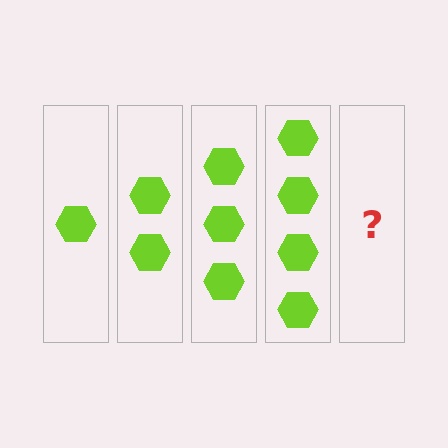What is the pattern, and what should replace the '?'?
The pattern is that each step adds one more hexagon. The '?' should be 5 hexagons.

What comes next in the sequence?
The next element should be 5 hexagons.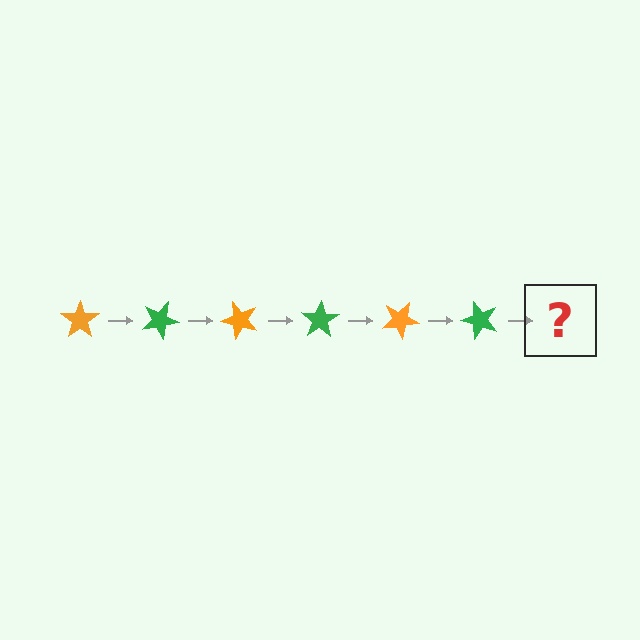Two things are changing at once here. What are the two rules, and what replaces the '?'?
The two rules are that it rotates 25 degrees each step and the color cycles through orange and green. The '?' should be an orange star, rotated 150 degrees from the start.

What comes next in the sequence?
The next element should be an orange star, rotated 150 degrees from the start.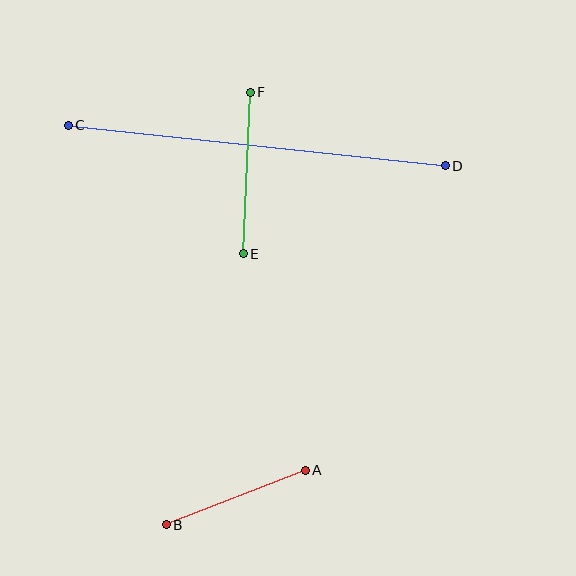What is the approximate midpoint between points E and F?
The midpoint is at approximately (247, 173) pixels.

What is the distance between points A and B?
The distance is approximately 149 pixels.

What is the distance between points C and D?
The distance is approximately 379 pixels.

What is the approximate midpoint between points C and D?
The midpoint is at approximately (257, 146) pixels.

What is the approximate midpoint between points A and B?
The midpoint is at approximately (236, 497) pixels.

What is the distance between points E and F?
The distance is approximately 162 pixels.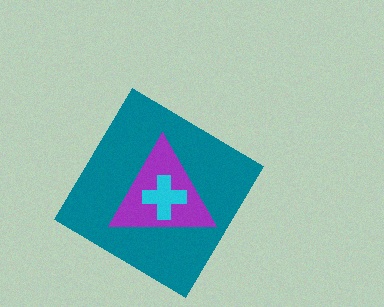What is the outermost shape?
The teal diamond.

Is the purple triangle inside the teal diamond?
Yes.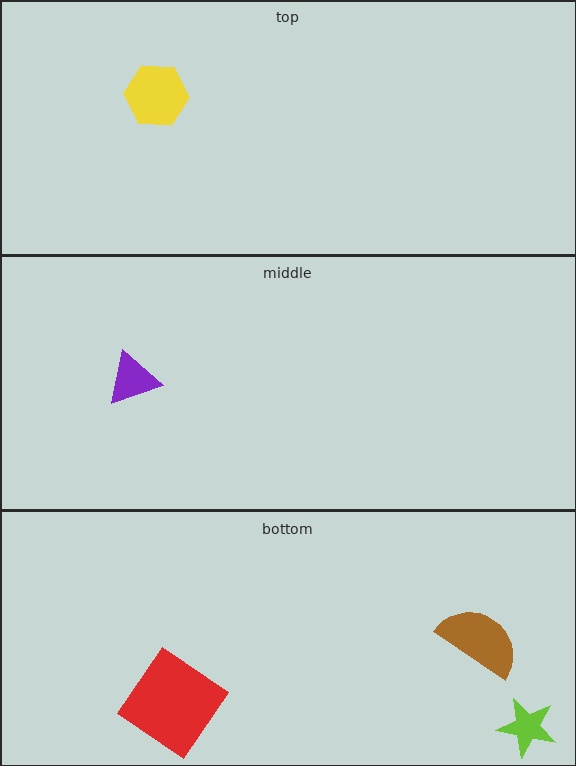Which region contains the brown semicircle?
The bottom region.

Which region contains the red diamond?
The bottom region.